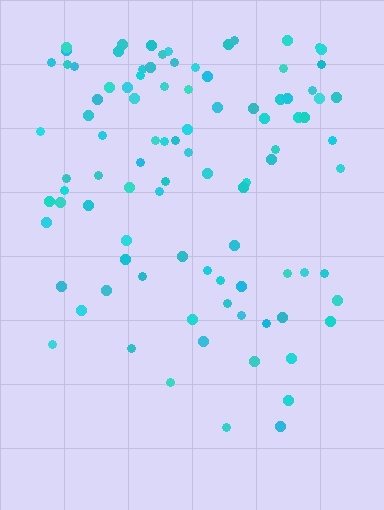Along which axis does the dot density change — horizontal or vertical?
Vertical.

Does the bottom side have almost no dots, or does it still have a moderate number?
Still a moderate number, just noticeably fewer than the top.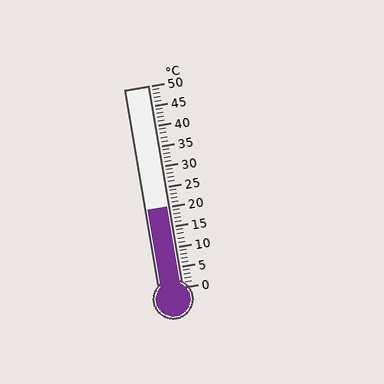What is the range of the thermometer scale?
The thermometer scale ranges from 0°C to 50°C.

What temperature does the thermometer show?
The thermometer shows approximately 20°C.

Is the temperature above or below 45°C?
The temperature is below 45°C.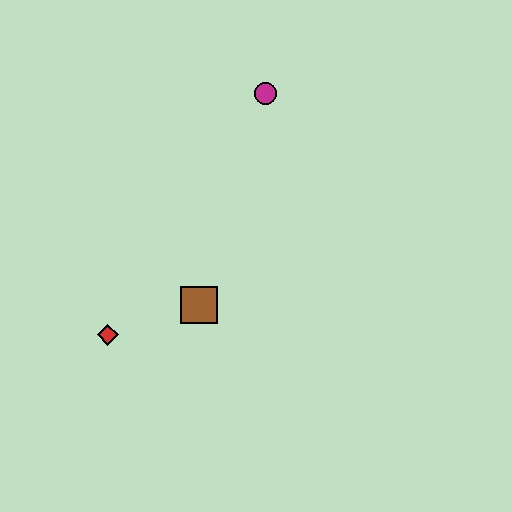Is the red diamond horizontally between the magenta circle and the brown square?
No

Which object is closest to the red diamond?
The brown square is closest to the red diamond.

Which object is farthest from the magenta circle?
The red diamond is farthest from the magenta circle.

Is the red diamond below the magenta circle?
Yes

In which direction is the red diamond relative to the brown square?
The red diamond is to the left of the brown square.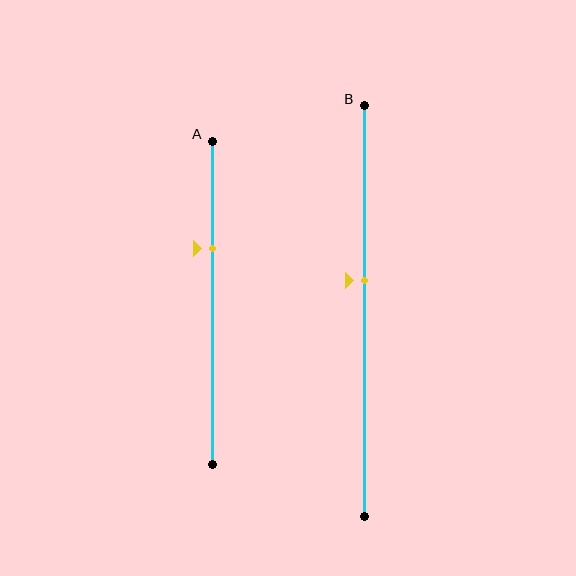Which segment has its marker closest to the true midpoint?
Segment B has its marker closest to the true midpoint.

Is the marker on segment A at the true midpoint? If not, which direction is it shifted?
No, the marker on segment A is shifted upward by about 17% of the segment length.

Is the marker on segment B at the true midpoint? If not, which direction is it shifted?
No, the marker on segment B is shifted upward by about 7% of the segment length.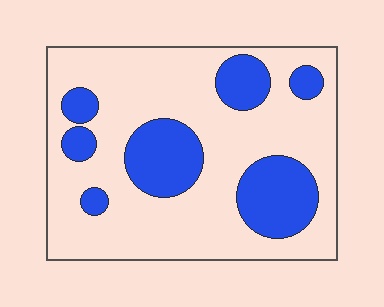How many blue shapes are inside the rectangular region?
7.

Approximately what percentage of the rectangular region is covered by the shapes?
Approximately 25%.